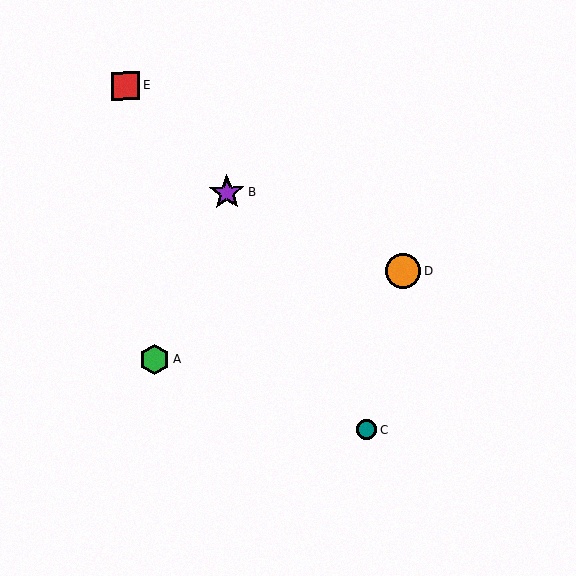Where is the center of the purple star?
The center of the purple star is at (227, 192).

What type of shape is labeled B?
Shape B is a purple star.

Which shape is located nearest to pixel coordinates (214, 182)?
The purple star (labeled B) at (227, 192) is nearest to that location.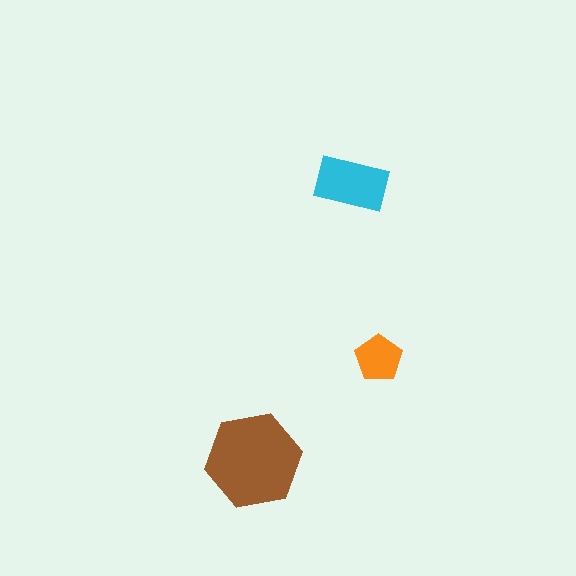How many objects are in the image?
There are 3 objects in the image.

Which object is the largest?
The brown hexagon.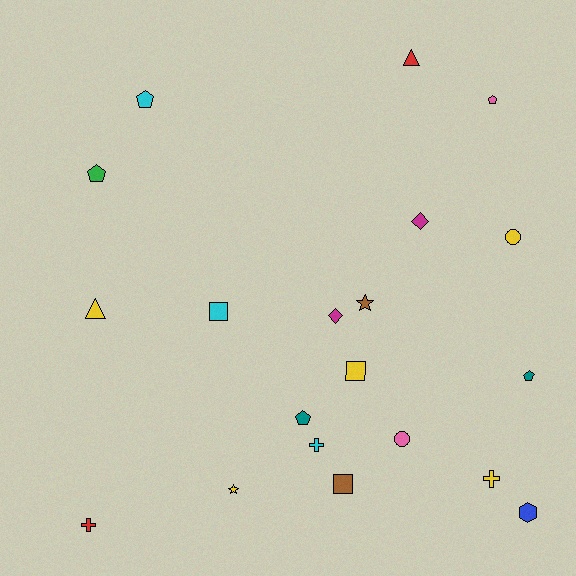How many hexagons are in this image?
There is 1 hexagon.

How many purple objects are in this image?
There are no purple objects.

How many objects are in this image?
There are 20 objects.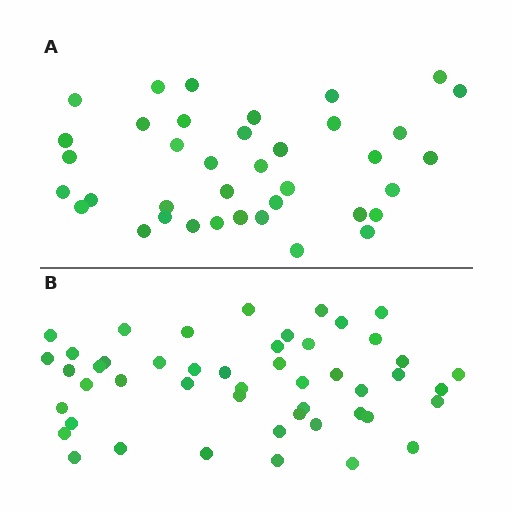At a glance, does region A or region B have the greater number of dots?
Region B (the bottom region) has more dots.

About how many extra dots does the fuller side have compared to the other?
Region B has roughly 10 or so more dots than region A.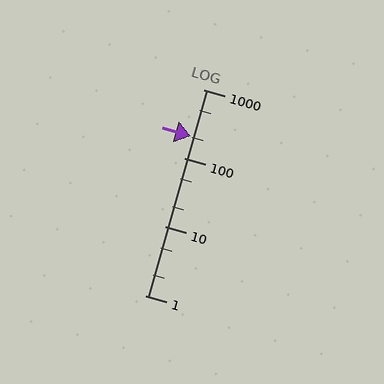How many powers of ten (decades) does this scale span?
The scale spans 3 decades, from 1 to 1000.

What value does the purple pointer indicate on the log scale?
The pointer indicates approximately 210.